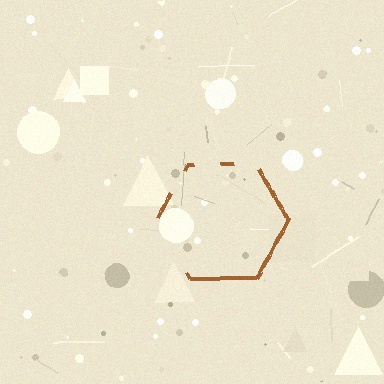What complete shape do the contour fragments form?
The contour fragments form a hexagon.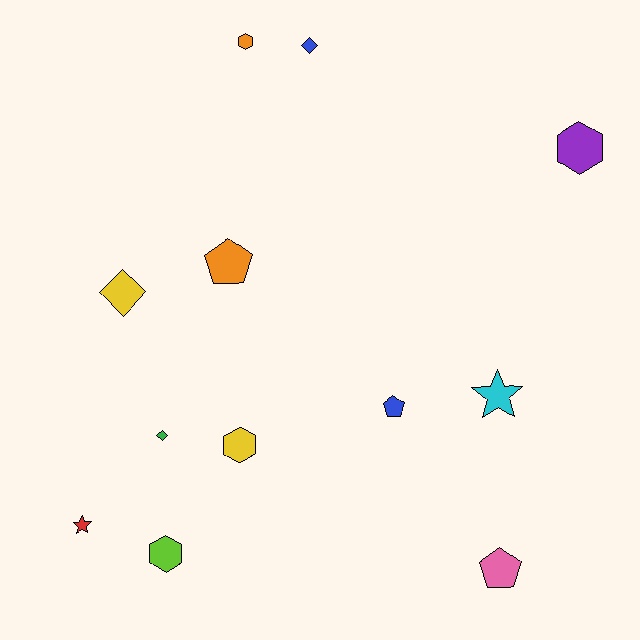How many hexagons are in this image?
There are 4 hexagons.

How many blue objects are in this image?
There are 2 blue objects.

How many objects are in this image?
There are 12 objects.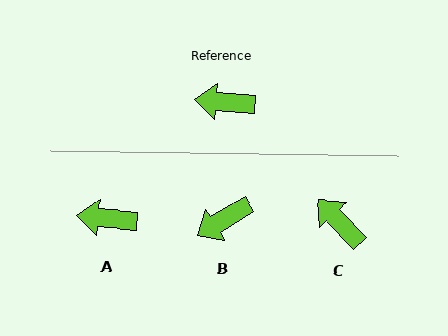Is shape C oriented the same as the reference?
No, it is off by about 41 degrees.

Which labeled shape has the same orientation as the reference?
A.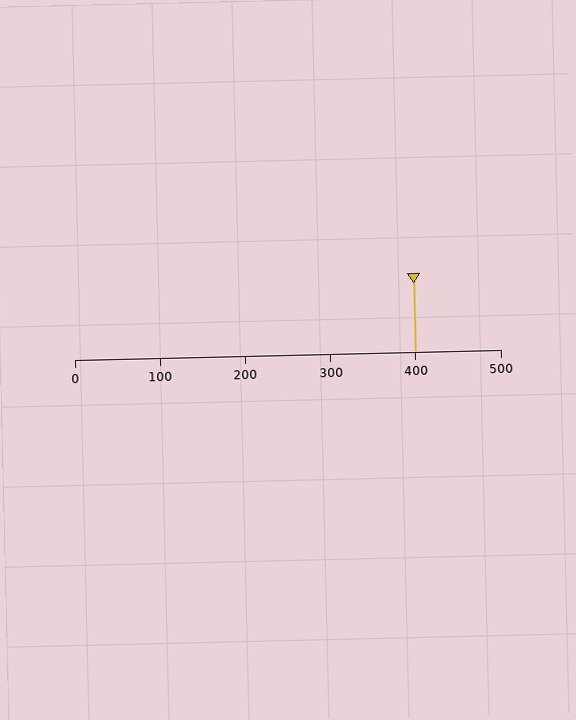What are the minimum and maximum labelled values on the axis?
The axis runs from 0 to 500.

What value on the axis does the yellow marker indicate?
The marker indicates approximately 400.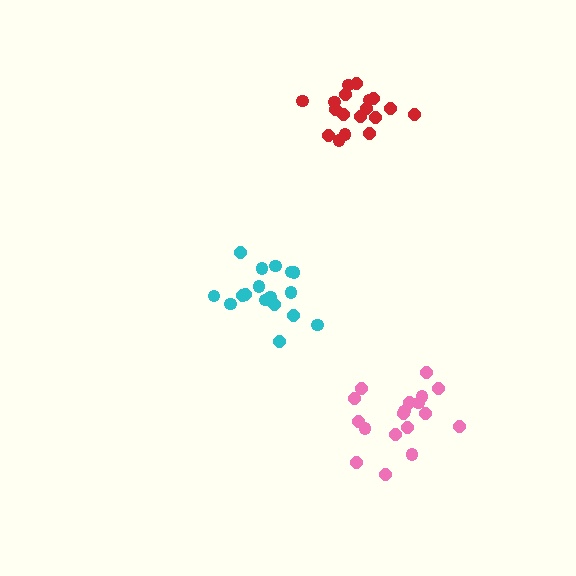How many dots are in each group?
Group 1: 17 dots, Group 2: 18 dots, Group 3: 18 dots (53 total).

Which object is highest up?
The red cluster is topmost.